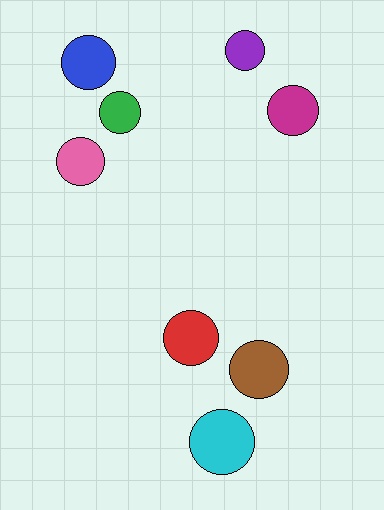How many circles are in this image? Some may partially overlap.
There are 8 circles.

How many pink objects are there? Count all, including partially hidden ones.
There is 1 pink object.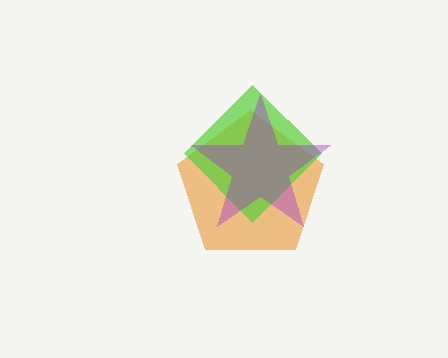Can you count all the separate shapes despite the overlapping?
Yes, there are 3 separate shapes.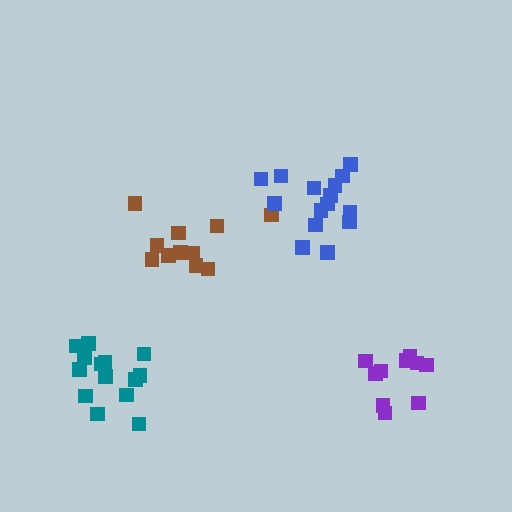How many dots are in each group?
Group 1: 11 dots, Group 2: 14 dots, Group 3: 10 dots, Group 4: 15 dots (50 total).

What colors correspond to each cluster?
The clusters are colored: brown, teal, purple, blue.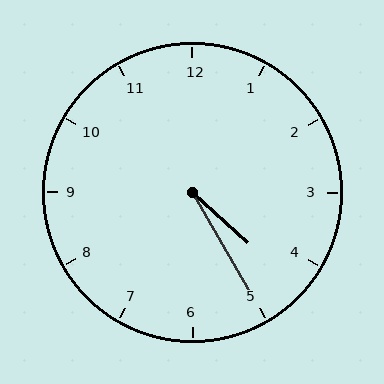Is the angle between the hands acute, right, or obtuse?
It is acute.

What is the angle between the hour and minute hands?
Approximately 18 degrees.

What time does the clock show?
4:25.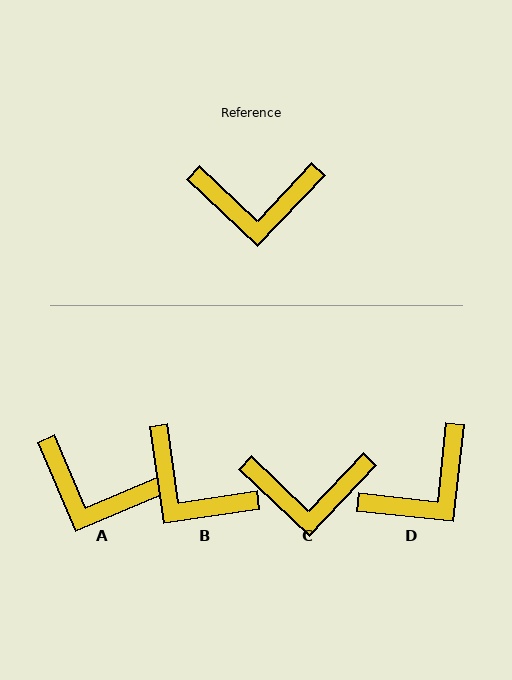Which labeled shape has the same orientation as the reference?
C.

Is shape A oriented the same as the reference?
No, it is off by about 23 degrees.